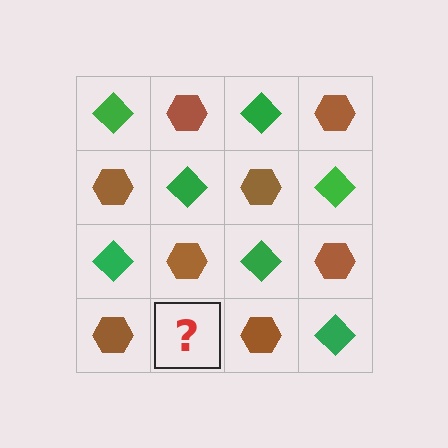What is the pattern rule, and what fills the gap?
The rule is that it alternates green diamond and brown hexagon in a checkerboard pattern. The gap should be filled with a green diamond.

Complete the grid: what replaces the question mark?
The question mark should be replaced with a green diamond.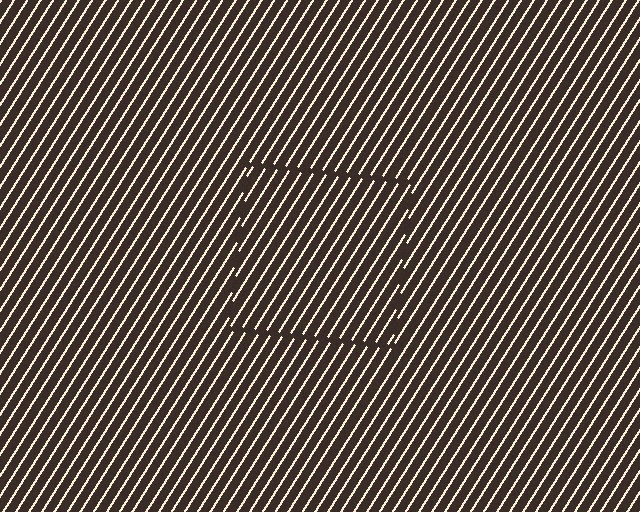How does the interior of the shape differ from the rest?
The interior of the shape contains the same grating, shifted by half a period — the contour is defined by the phase discontinuity where line-ends from the inner and outer gratings abut.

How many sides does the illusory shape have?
4 sides — the line-ends trace a square.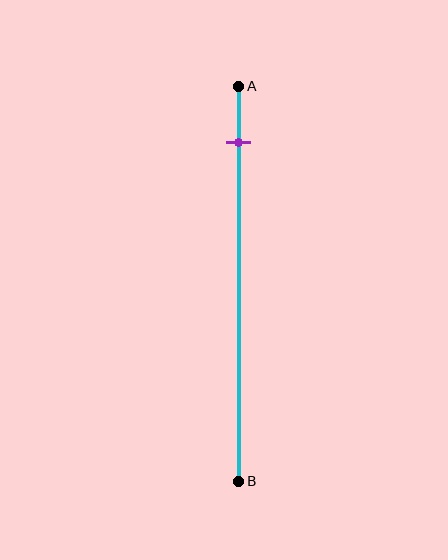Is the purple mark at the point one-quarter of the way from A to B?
No, the mark is at about 15% from A, not at the 25% one-quarter point.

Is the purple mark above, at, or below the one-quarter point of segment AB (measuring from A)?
The purple mark is above the one-quarter point of segment AB.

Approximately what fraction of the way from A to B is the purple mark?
The purple mark is approximately 15% of the way from A to B.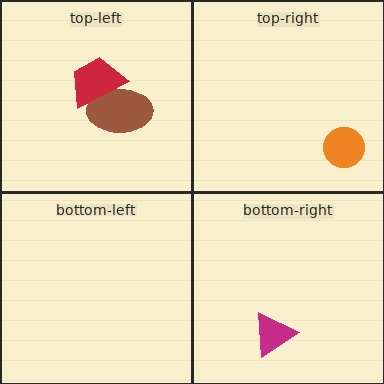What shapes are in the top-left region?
The brown ellipse, the red trapezoid.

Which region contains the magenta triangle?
The bottom-right region.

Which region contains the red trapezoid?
The top-left region.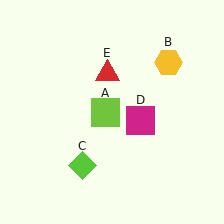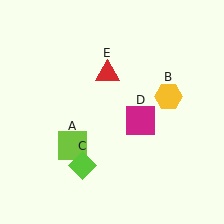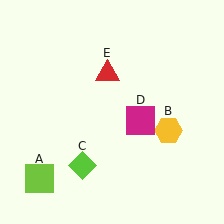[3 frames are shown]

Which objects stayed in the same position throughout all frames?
Lime diamond (object C) and magenta square (object D) and red triangle (object E) remained stationary.